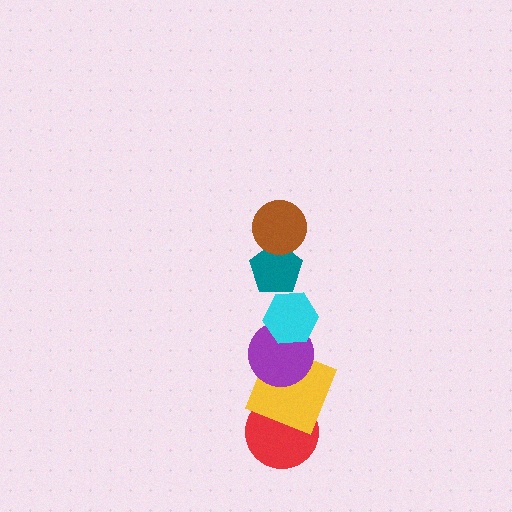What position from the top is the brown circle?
The brown circle is 1st from the top.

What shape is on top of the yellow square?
The purple circle is on top of the yellow square.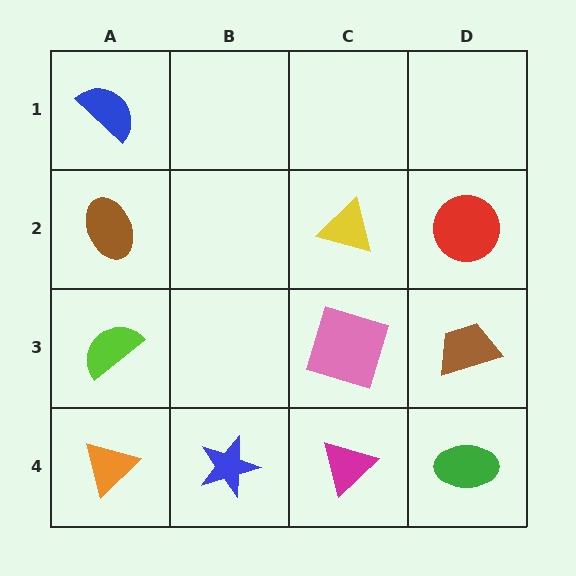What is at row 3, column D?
A brown trapezoid.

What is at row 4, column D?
A green ellipse.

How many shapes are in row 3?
3 shapes.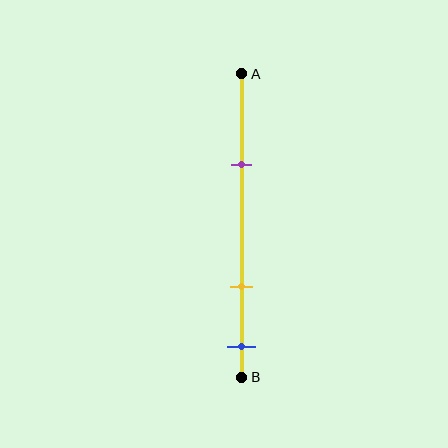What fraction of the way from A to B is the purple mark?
The purple mark is approximately 30% (0.3) of the way from A to B.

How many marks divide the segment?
There are 3 marks dividing the segment.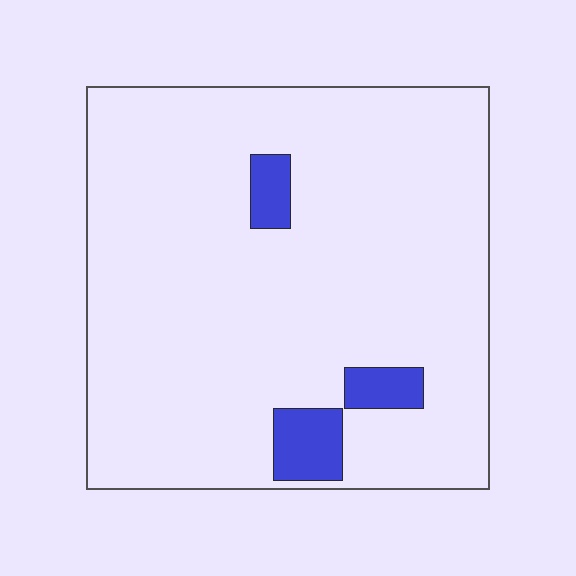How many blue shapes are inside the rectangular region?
3.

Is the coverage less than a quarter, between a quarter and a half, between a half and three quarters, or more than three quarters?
Less than a quarter.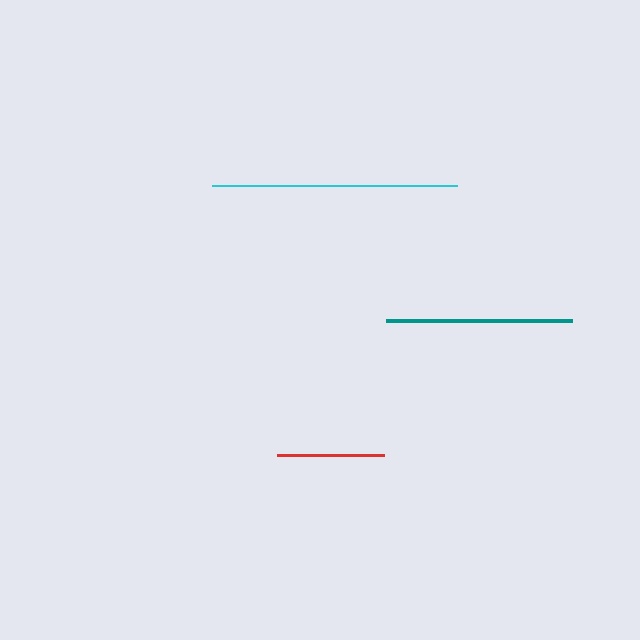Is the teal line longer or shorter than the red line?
The teal line is longer than the red line.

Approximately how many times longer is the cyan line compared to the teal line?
The cyan line is approximately 1.3 times the length of the teal line.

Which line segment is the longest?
The cyan line is the longest at approximately 245 pixels.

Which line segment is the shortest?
The red line is the shortest at approximately 107 pixels.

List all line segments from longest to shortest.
From longest to shortest: cyan, teal, red.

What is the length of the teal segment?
The teal segment is approximately 185 pixels long.